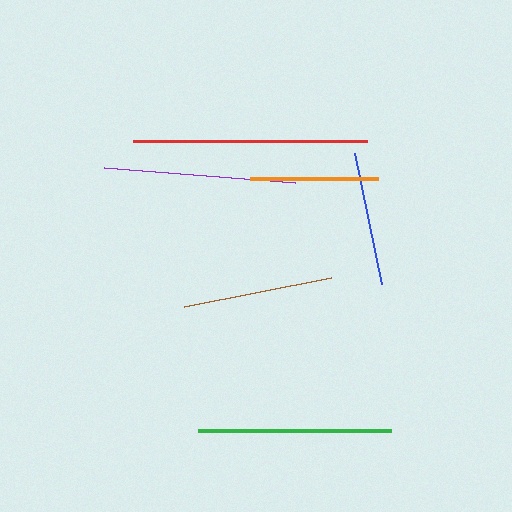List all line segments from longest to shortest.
From longest to shortest: red, green, purple, brown, blue, orange.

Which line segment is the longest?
The red line is the longest at approximately 234 pixels.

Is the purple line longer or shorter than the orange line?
The purple line is longer than the orange line.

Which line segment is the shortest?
The orange line is the shortest at approximately 128 pixels.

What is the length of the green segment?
The green segment is approximately 193 pixels long.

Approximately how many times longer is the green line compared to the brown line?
The green line is approximately 1.3 times the length of the brown line.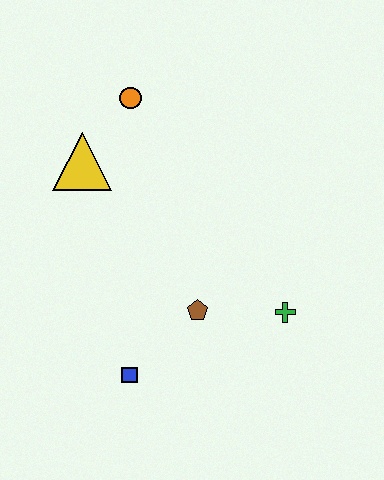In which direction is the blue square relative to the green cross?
The blue square is to the left of the green cross.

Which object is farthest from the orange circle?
The blue square is farthest from the orange circle.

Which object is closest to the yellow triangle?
The orange circle is closest to the yellow triangle.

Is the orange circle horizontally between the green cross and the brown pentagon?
No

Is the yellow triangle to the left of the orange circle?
Yes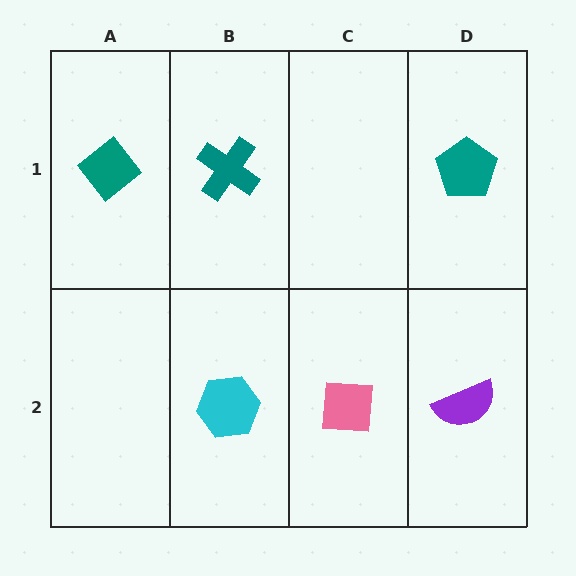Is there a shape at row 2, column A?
No, that cell is empty.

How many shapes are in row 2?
3 shapes.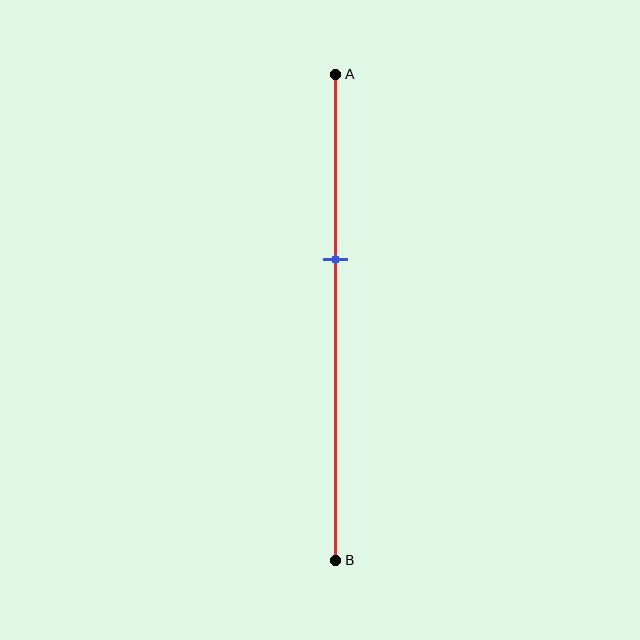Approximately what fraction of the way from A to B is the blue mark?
The blue mark is approximately 40% of the way from A to B.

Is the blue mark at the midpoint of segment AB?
No, the mark is at about 40% from A, not at the 50% midpoint.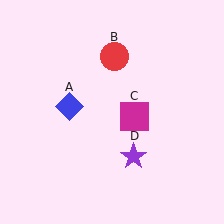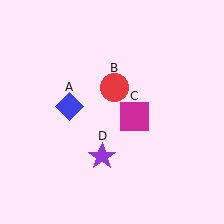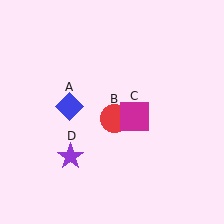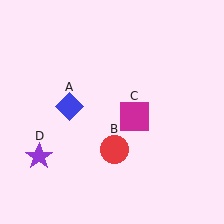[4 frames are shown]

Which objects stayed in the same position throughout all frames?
Blue diamond (object A) and magenta square (object C) remained stationary.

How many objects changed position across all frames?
2 objects changed position: red circle (object B), purple star (object D).